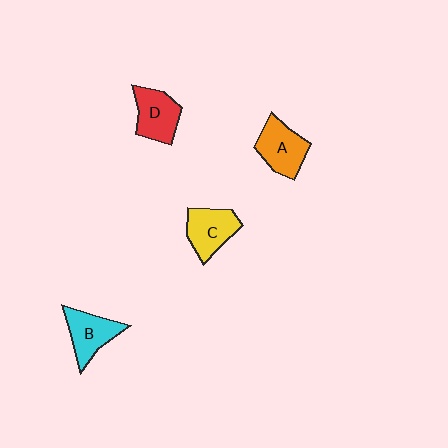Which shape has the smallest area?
Shape B (cyan).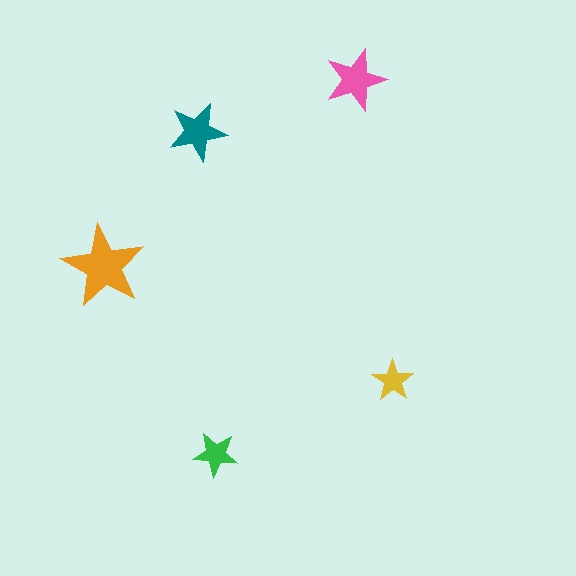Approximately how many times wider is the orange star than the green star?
About 2 times wider.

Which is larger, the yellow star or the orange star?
The orange one.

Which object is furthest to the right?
The yellow star is rightmost.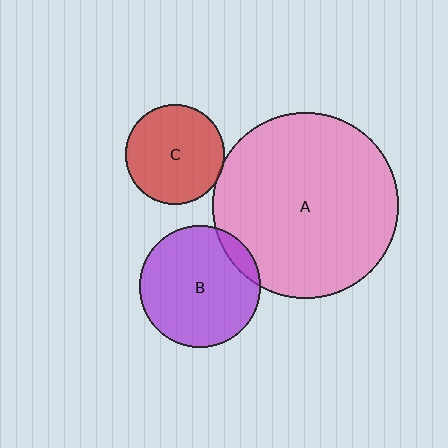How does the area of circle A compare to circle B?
Approximately 2.3 times.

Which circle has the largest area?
Circle A (pink).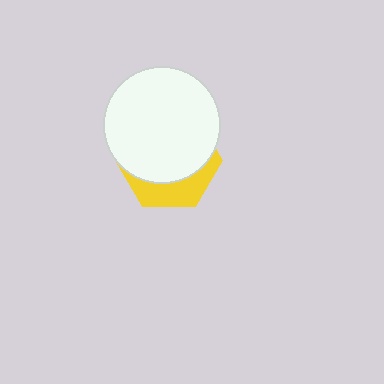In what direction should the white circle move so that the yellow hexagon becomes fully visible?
The white circle should move up. That is the shortest direction to clear the overlap and leave the yellow hexagon fully visible.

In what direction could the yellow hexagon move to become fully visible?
The yellow hexagon could move down. That would shift it out from behind the white circle entirely.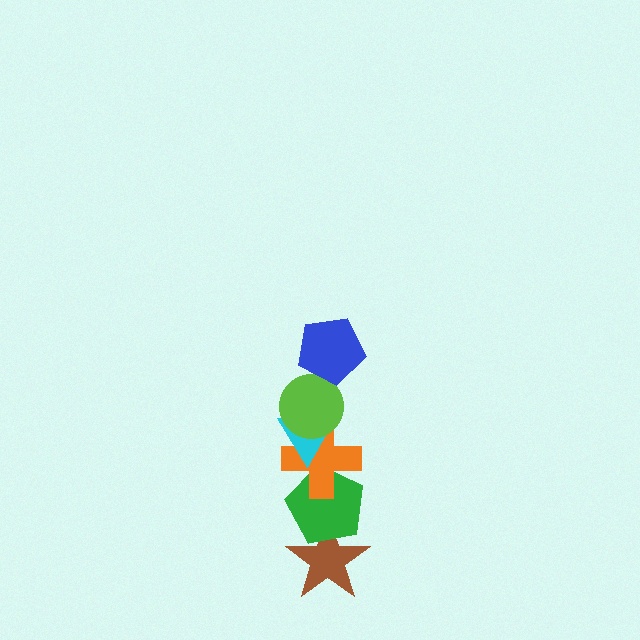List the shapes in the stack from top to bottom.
From top to bottom: the blue pentagon, the lime circle, the cyan triangle, the orange cross, the green pentagon, the brown star.